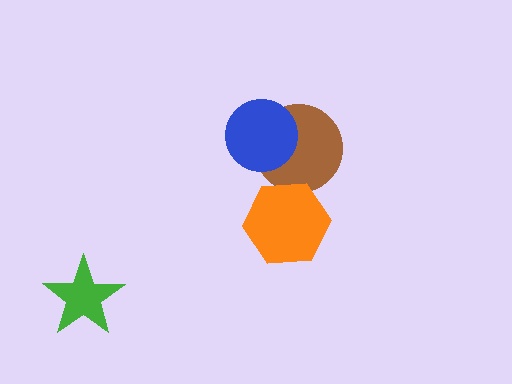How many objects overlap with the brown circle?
2 objects overlap with the brown circle.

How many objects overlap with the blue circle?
1 object overlaps with the blue circle.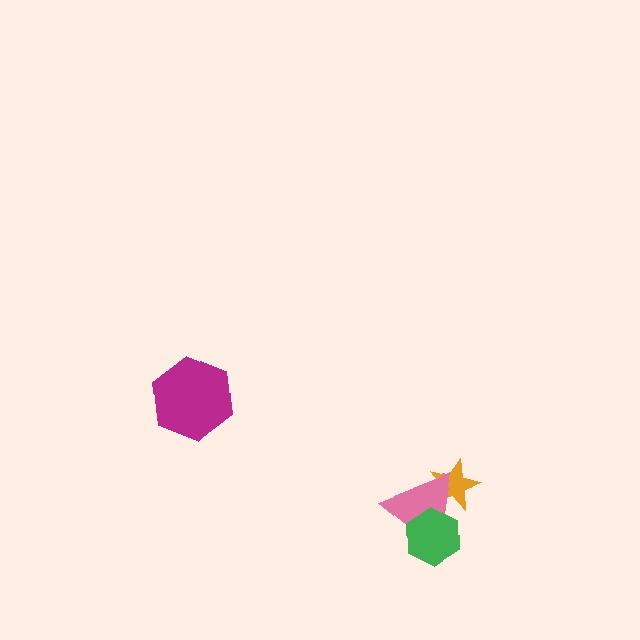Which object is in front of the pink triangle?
The green hexagon is in front of the pink triangle.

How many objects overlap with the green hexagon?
1 object overlaps with the green hexagon.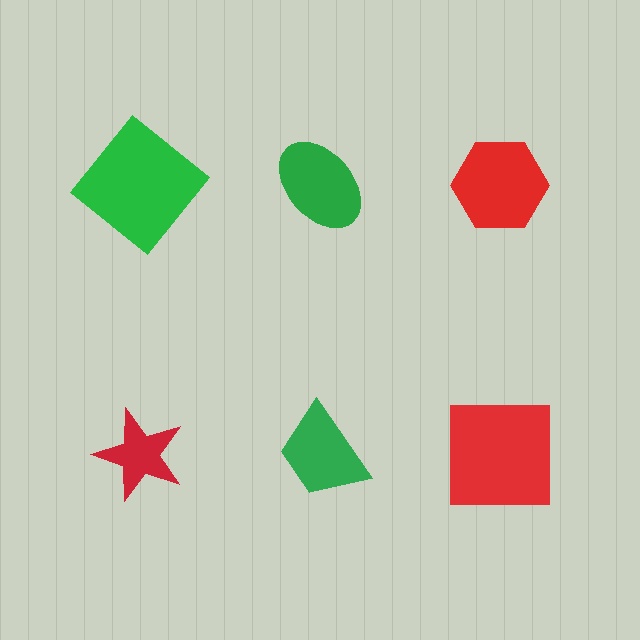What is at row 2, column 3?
A red square.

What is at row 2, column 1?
A red star.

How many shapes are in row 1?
3 shapes.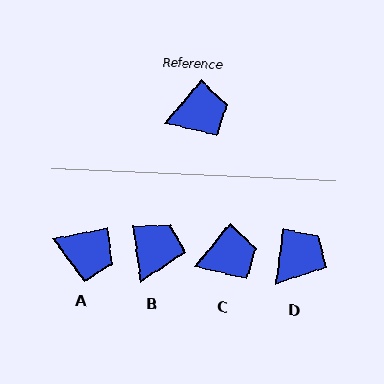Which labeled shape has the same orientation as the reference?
C.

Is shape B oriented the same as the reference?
No, it is off by about 47 degrees.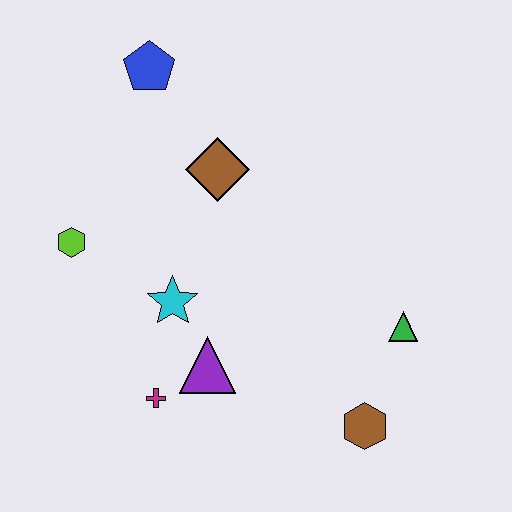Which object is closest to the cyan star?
The purple triangle is closest to the cyan star.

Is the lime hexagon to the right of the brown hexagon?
No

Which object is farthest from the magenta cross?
The blue pentagon is farthest from the magenta cross.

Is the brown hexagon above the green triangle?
No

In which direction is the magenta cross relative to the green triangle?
The magenta cross is to the left of the green triangle.